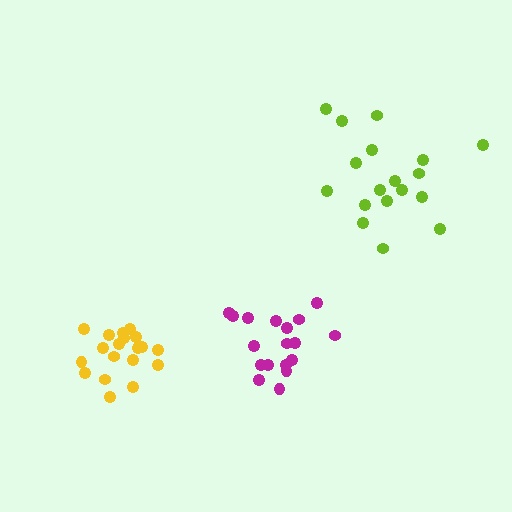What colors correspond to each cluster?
The clusters are colored: yellow, magenta, lime.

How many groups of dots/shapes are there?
There are 3 groups.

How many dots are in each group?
Group 1: 19 dots, Group 2: 18 dots, Group 3: 18 dots (55 total).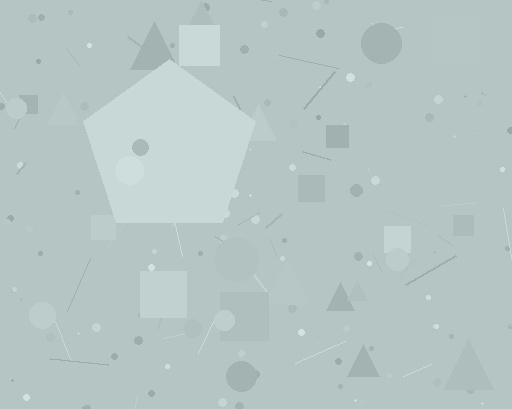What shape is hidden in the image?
A pentagon is hidden in the image.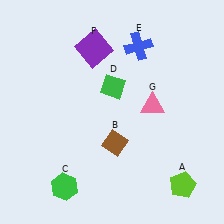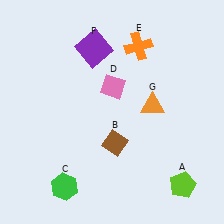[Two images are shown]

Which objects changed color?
D changed from green to pink. E changed from blue to orange. G changed from pink to orange.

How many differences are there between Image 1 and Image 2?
There are 3 differences between the two images.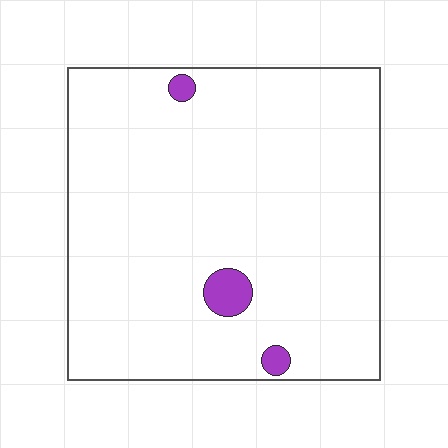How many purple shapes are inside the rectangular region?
3.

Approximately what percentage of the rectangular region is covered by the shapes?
Approximately 5%.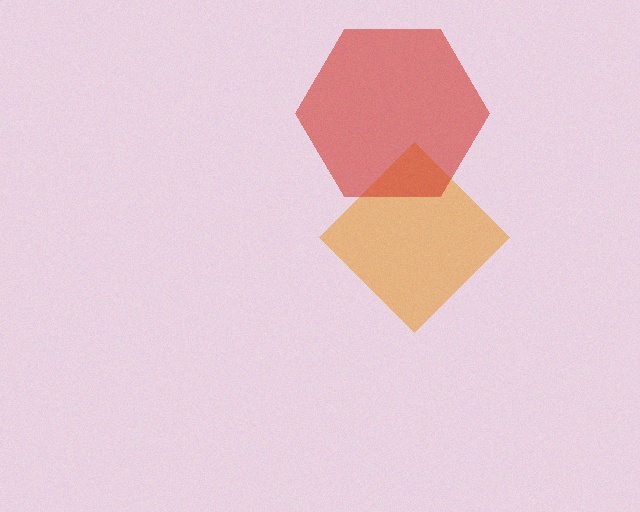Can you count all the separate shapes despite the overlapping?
Yes, there are 2 separate shapes.